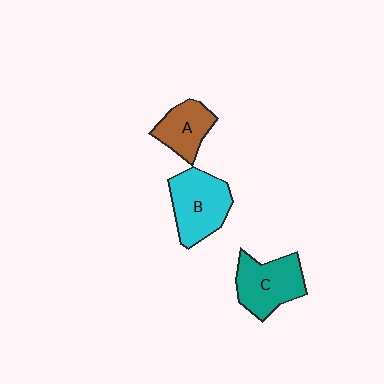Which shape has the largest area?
Shape B (cyan).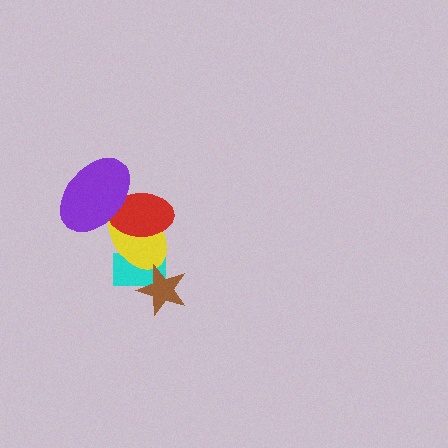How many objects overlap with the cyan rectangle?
2 objects overlap with the cyan rectangle.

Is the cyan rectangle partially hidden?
Yes, it is partially covered by another shape.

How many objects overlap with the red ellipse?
2 objects overlap with the red ellipse.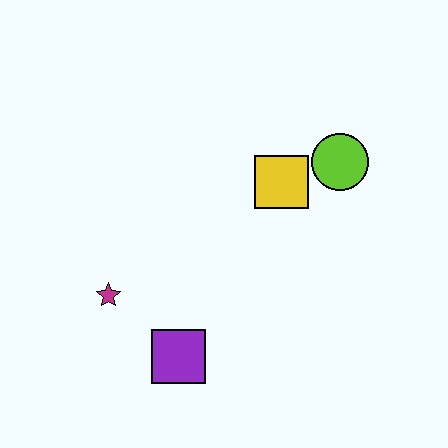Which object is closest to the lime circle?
The yellow square is closest to the lime circle.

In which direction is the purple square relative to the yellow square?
The purple square is below the yellow square.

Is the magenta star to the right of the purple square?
No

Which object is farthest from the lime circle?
The magenta star is farthest from the lime circle.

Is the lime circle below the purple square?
No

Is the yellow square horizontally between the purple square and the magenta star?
No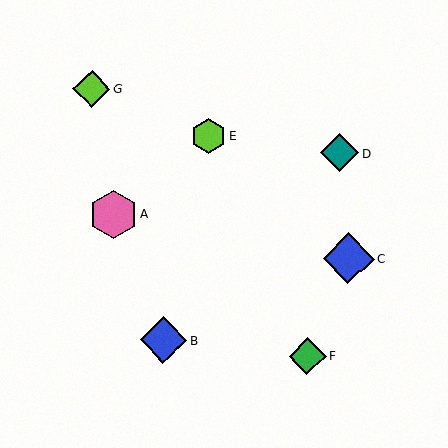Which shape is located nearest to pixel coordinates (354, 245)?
The blue diamond (labeled C) at (349, 259) is nearest to that location.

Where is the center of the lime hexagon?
The center of the lime hexagon is at (208, 136).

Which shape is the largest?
The blue diamond (labeled C) is the largest.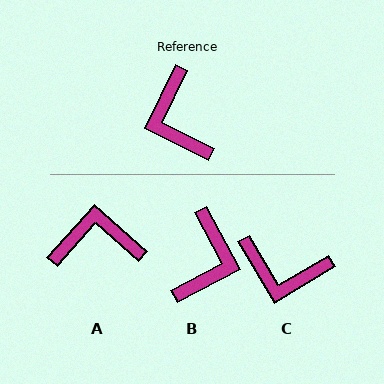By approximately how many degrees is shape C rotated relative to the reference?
Approximately 57 degrees counter-clockwise.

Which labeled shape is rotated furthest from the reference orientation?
B, about 144 degrees away.